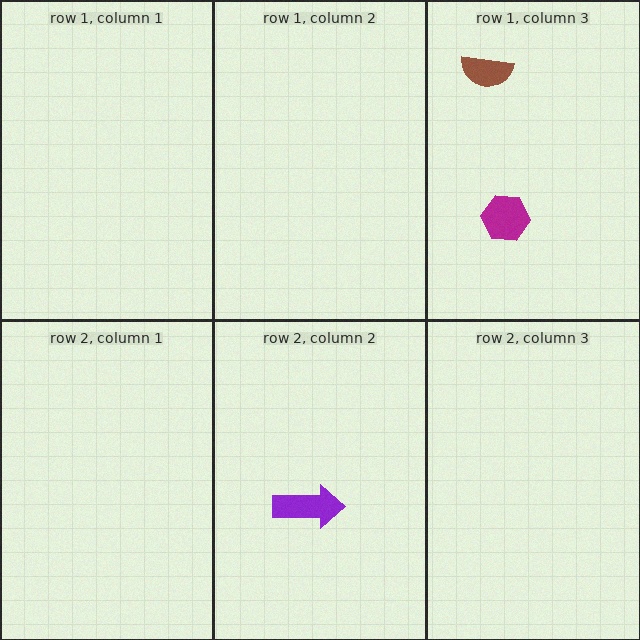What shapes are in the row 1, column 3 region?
The magenta hexagon, the brown semicircle.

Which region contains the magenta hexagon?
The row 1, column 3 region.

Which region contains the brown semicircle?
The row 1, column 3 region.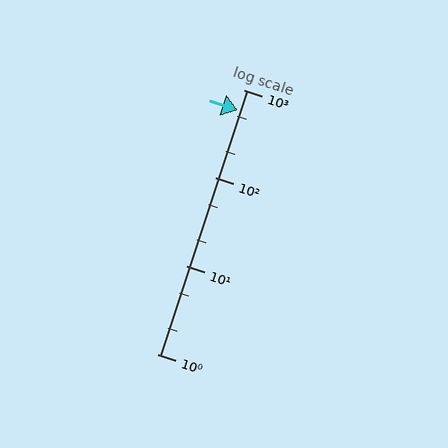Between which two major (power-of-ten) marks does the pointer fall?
The pointer is between 100 and 1000.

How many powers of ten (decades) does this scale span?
The scale spans 3 decades, from 1 to 1000.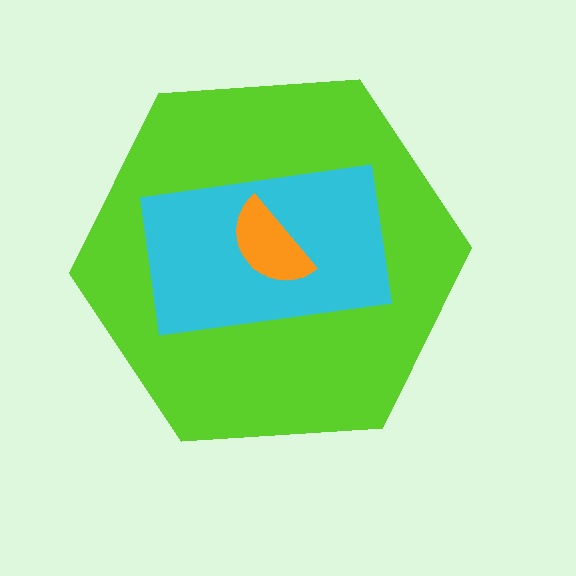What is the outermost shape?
The lime hexagon.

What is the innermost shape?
The orange semicircle.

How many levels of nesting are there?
3.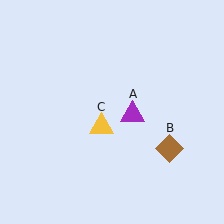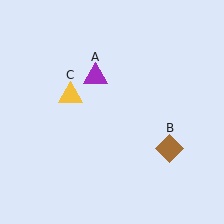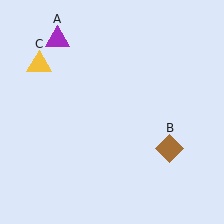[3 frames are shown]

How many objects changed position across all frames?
2 objects changed position: purple triangle (object A), yellow triangle (object C).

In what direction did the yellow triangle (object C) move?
The yellow triangle (object C) moved up and to the left.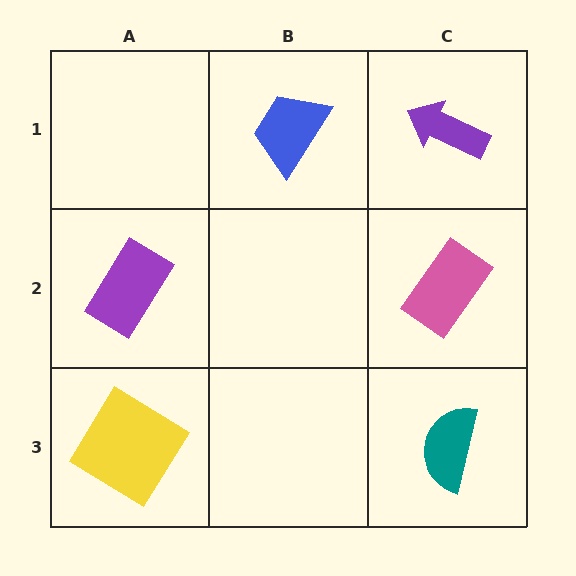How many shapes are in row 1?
2 shapes.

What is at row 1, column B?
A blue trapezoid.